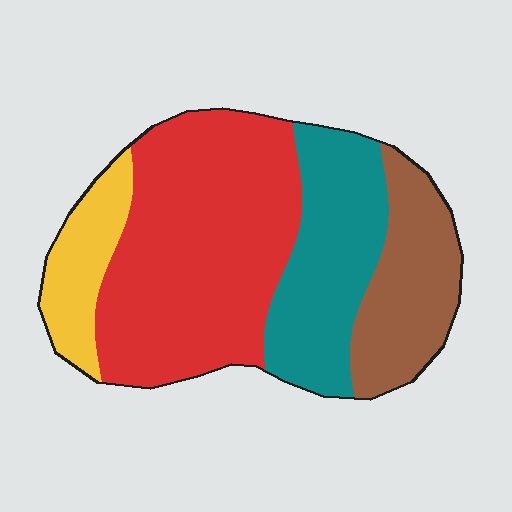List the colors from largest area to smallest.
From largest to smallest: red, teal, brown, yellow.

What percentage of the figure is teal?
Teal covers 24% of the figure.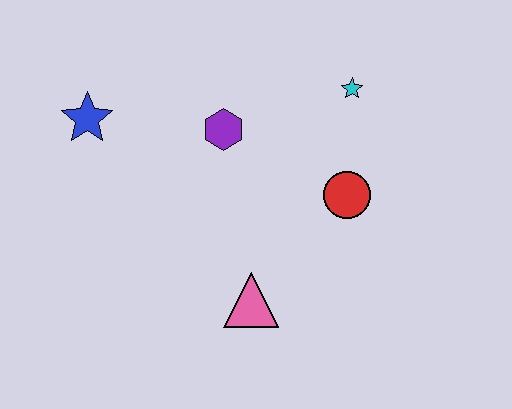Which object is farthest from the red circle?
The blue star is farthest from the red circle.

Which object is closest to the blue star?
The purple hexagon is closest to the blue star.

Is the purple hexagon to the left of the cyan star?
Yes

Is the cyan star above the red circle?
Yes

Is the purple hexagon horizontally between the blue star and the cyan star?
Yes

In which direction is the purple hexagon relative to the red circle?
The purple hexagon is to the left of the red circle.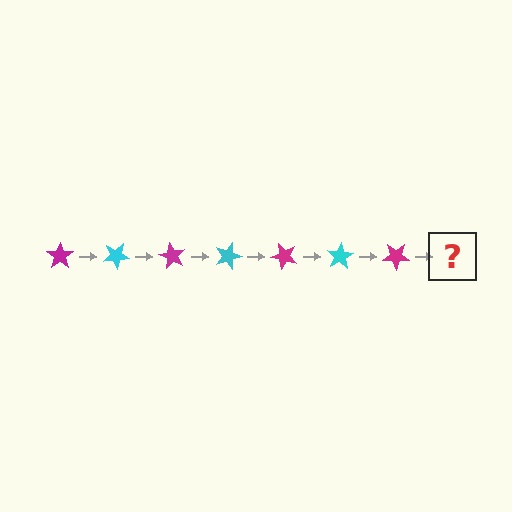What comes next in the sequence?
The next element should be a cyan star, rotated 210 degrees from the start.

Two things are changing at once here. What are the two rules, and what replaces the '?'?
The two rules are that it rotates 30 degrees each step and the color cycles through magenta and cyan. The '?' should be a cyan star, rotated 210 degrees from the start.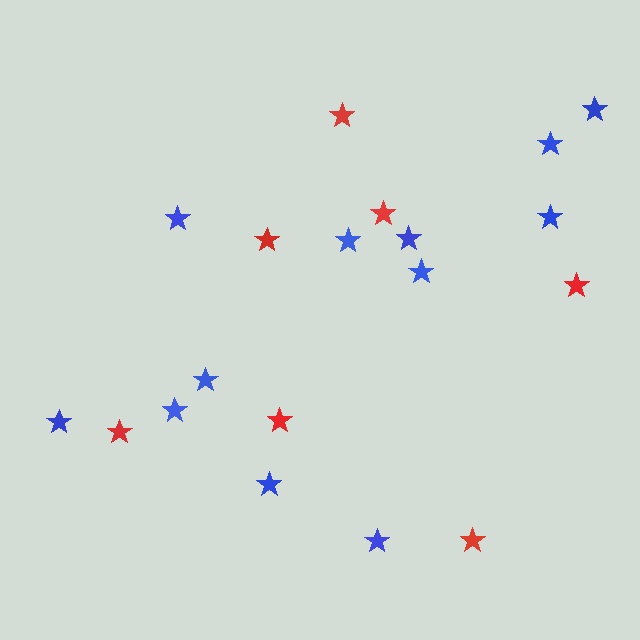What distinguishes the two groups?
There are 2 groups: one group of red stars (7) and one group of blue stars (12).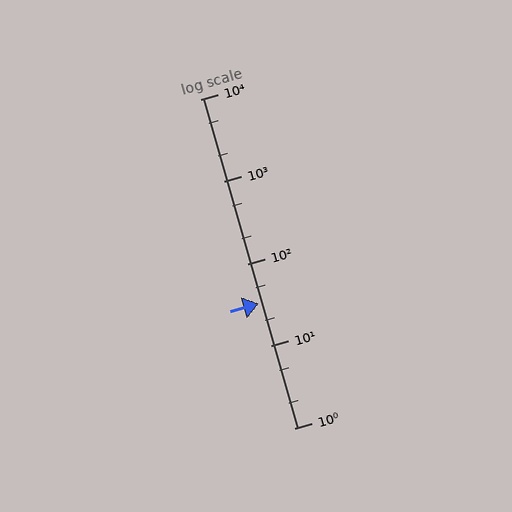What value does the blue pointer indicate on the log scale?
The pointer indicates approximately 33.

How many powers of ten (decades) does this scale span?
The scale spans 4 decades, from 1 to 10000.